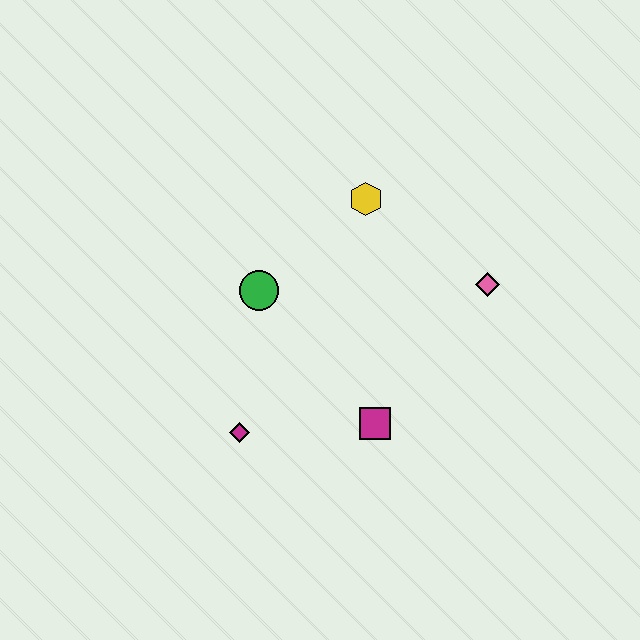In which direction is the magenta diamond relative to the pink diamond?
The magenta diamond is to the left of the pink diamond.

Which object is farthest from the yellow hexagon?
The magenta diamond is farthest from the yellow hexagon.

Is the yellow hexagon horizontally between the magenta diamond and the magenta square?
Yes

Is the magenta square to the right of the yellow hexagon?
Yes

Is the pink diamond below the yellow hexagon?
Yes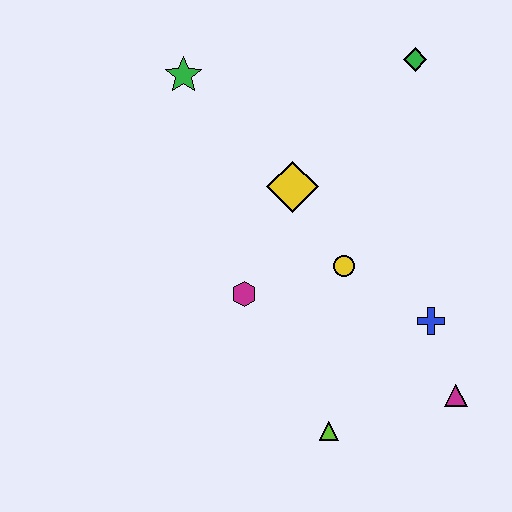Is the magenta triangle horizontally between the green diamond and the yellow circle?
No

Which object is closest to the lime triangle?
The magenta triangle is closest to the lime triangle.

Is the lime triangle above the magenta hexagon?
No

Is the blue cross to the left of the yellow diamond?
No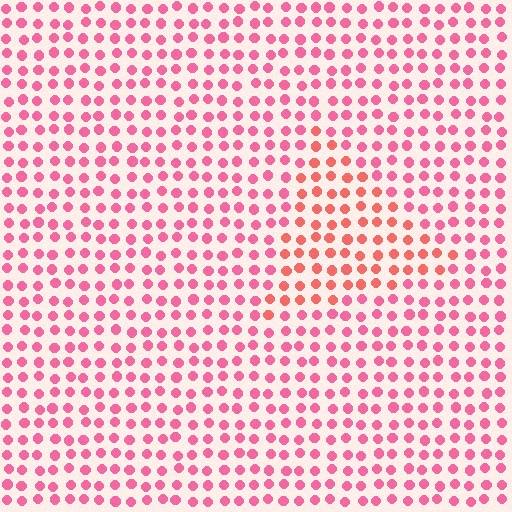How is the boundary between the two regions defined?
The boundary is defined purely by a slight shift in hue (about 26 degrees). Spacing, size, and orientation are identical on both sides.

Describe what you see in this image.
The image is filled with small pink elements in a uniform arrangement. A triangle-shaped region is visible where the elements are tinted to a slightly different hue, forming a subtle color boundary.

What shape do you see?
I see a triangle.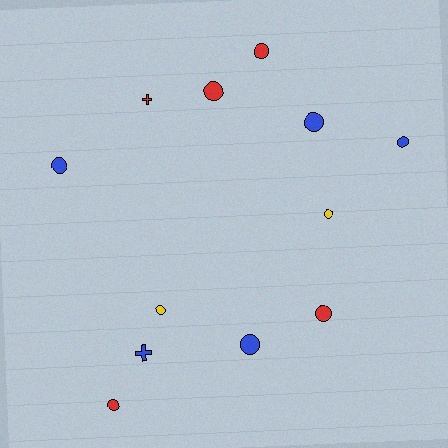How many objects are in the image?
There are 12 objects.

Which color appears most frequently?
Blue, with 5 objects.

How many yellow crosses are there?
There are no yellow crosses.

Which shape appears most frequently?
Circle, with 10 objects.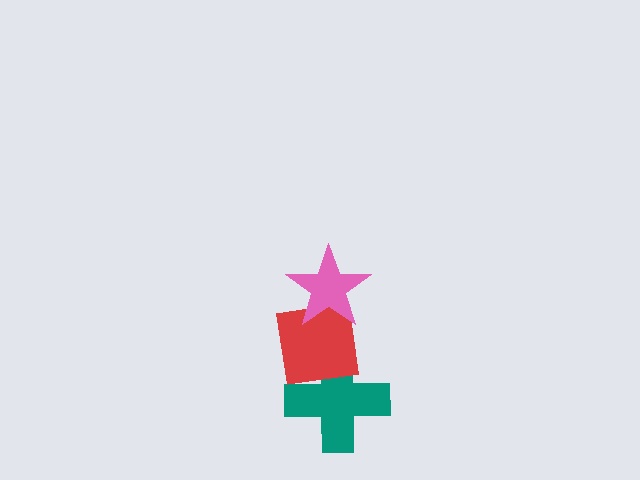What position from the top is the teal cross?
The teal cross is 3rd from the top.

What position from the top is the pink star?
The pink star is 1st from the top.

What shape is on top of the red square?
The pink star is on top of the red square.